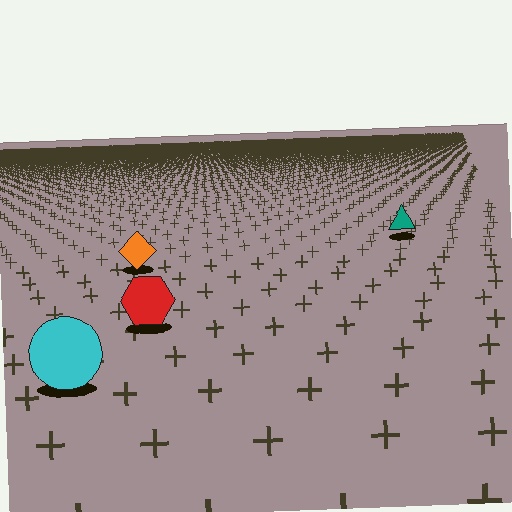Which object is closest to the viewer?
The cyan circle is closest. The texture marks near it are larger and more spread out.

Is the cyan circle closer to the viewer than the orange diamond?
Yes. The cyan circle is closer — you can tell from the texture gradient: the ground texture is coarser near it.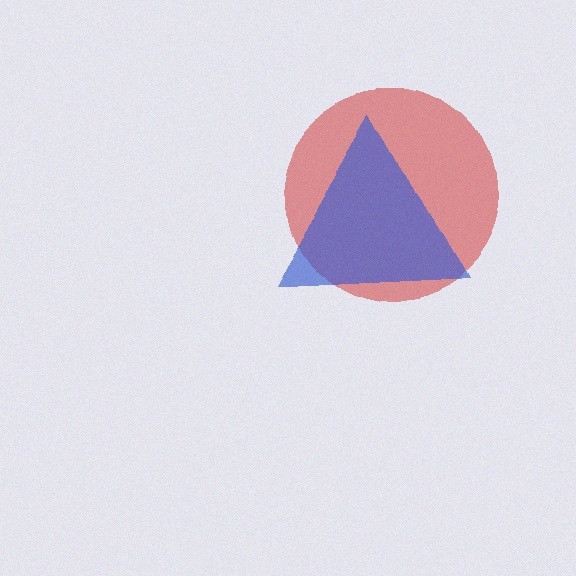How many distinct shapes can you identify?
There are 2 distinct shapes: a red circle, a blue triangle.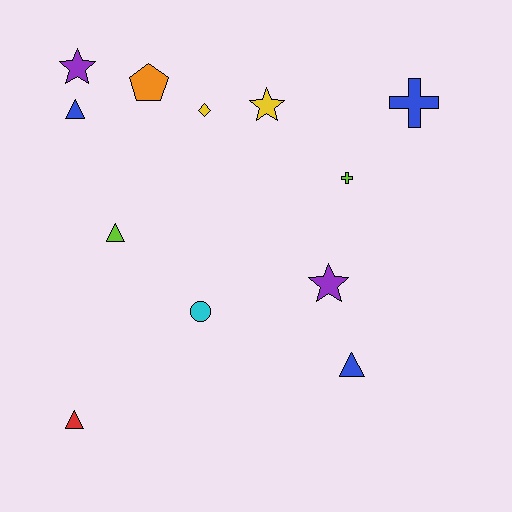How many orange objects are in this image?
There is 1 orange object.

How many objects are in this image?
There are 12 objects.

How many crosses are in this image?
There are 2 crosses.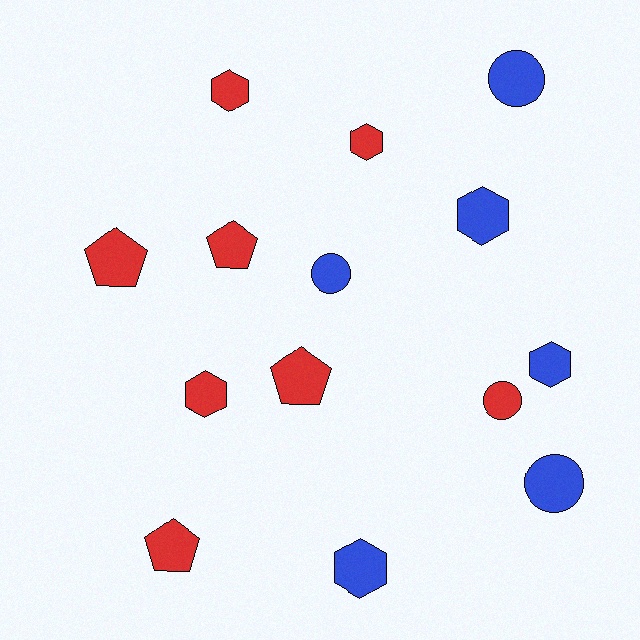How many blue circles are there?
There are 3 blue circles.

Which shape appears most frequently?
Hexagon, with 6 objects.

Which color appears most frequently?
Red, with 8 objects.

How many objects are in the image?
There are 14 objects.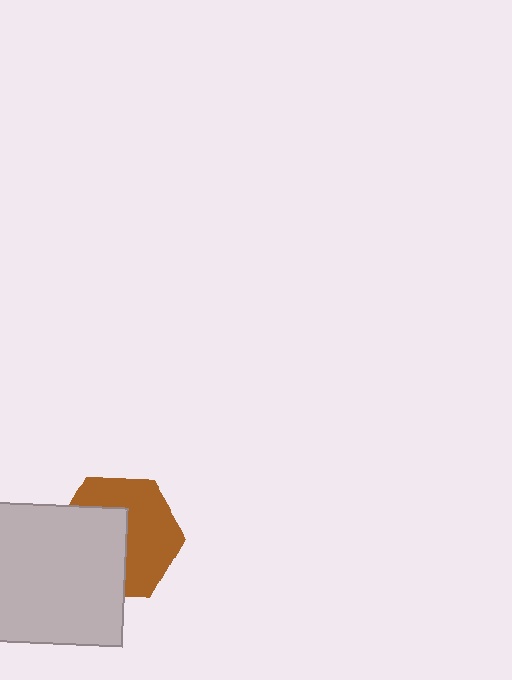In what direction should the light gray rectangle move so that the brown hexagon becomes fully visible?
The light gray rectangle should move toward the lower-left. That is the shortest direction to clear the overlap and leave the brown hexagon fully visible.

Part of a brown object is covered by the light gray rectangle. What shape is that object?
It is a hexagon.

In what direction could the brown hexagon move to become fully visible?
The brown hexagon could move toward the upper-right. That would shift it out from behind the light gray rectangle entirely.